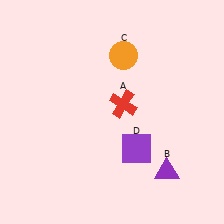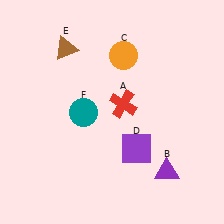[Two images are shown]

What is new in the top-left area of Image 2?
A brown triangle (E) was added in the top-left area of Image 2.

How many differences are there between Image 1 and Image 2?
There are 2 differences between the two images.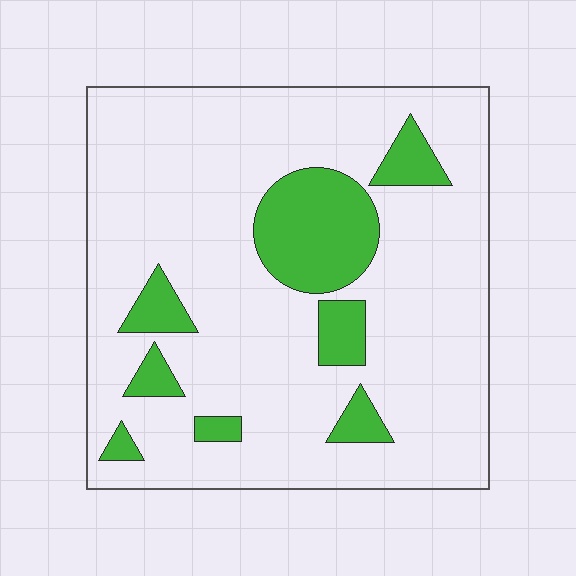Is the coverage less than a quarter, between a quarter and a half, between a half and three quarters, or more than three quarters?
Less than a quarter.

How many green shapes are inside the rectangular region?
8.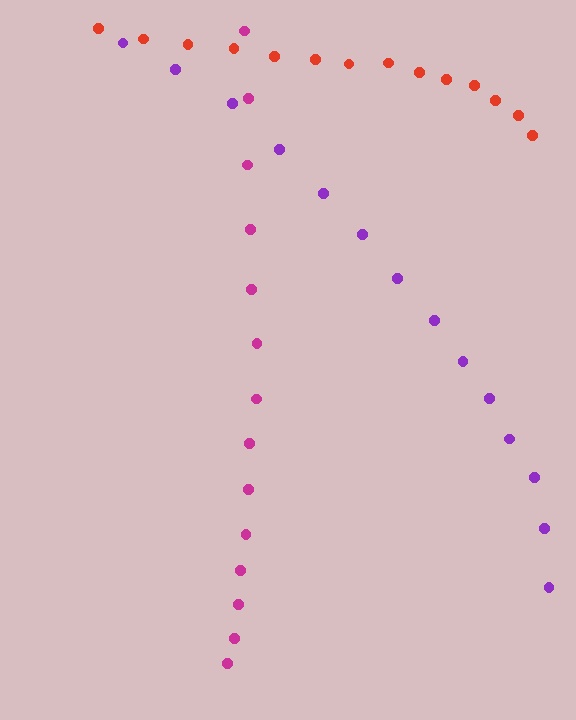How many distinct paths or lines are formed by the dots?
There are 3 distinct paths.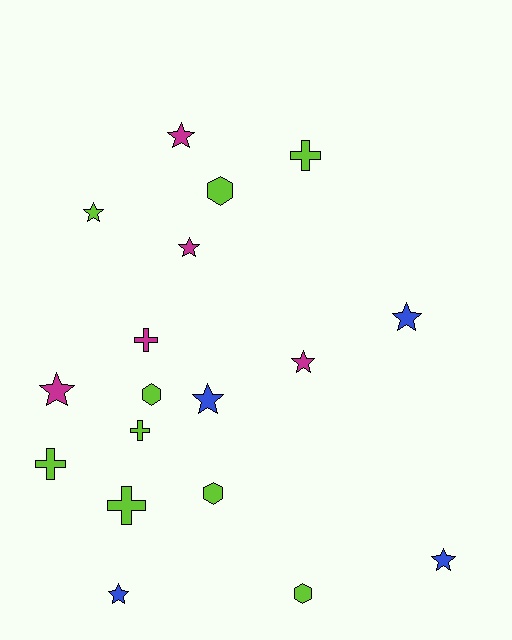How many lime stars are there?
There is 1 lime star.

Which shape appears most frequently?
Star, with 9 objects.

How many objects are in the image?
There are 18 objects.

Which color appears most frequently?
Lime, with 9 objects.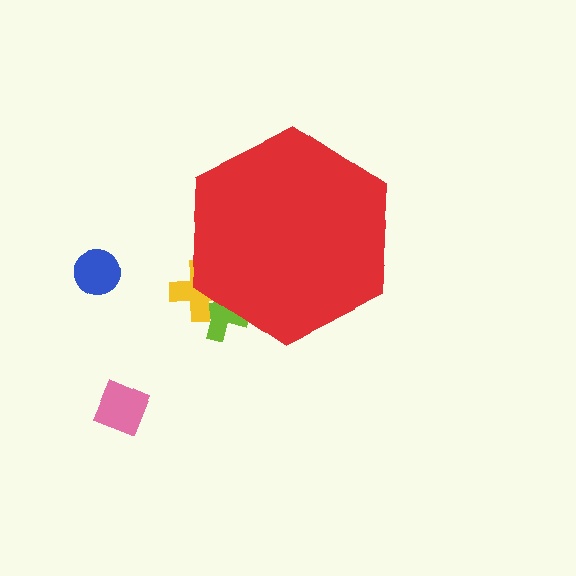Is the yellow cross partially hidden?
Yes, the yellow cross is partially hidden behind the red hexagon.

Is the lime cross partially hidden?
Yes, the lime cross is partially hidden behind the red hexagon.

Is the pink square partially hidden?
No, the pink square is fully visible.